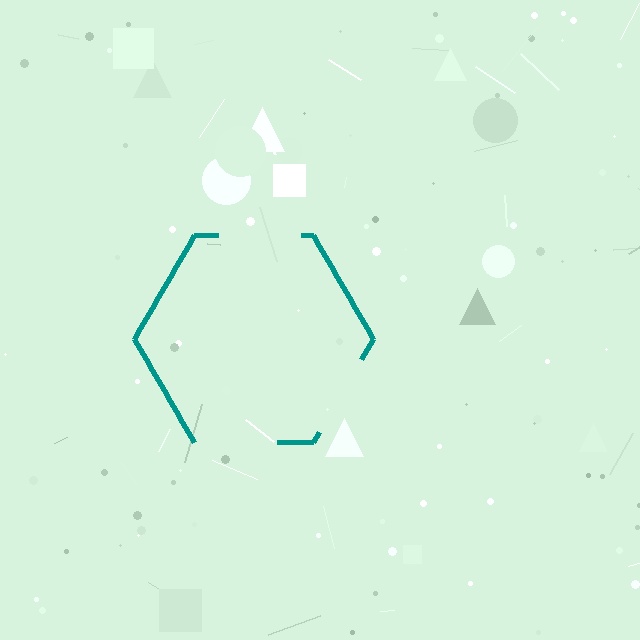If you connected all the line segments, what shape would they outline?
They would outline a hexagon.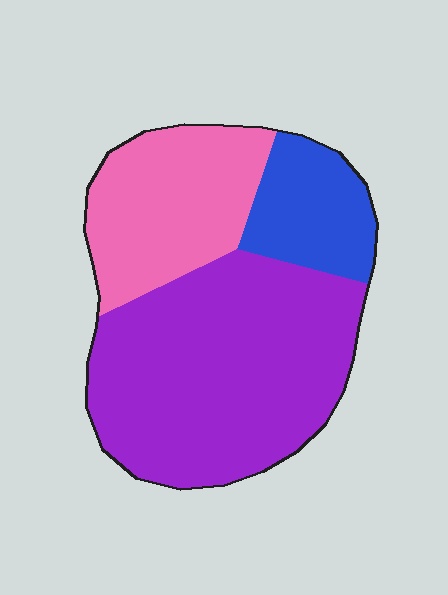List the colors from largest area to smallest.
From largest to smallest: purple, pink, blue.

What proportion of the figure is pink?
Pink takes up about one quarter (1/4) of the figure.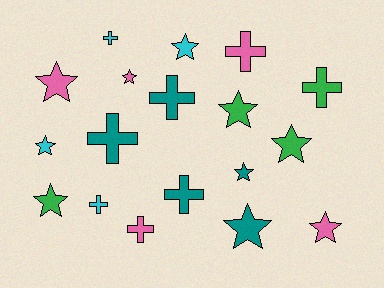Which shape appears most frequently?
Star, with 10 objects.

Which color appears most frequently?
Teal, with 5 objects.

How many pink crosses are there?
There are 2 pink crosses.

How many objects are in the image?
There are 18 objects.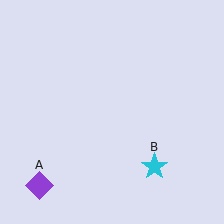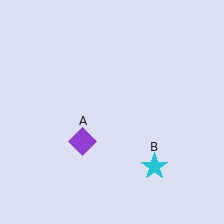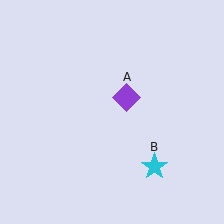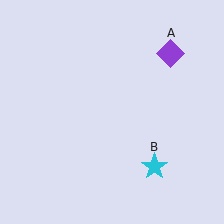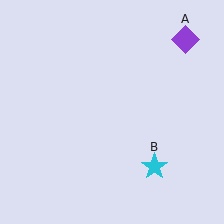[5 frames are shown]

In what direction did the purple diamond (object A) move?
The purple diamond (object A) moved up and to the right.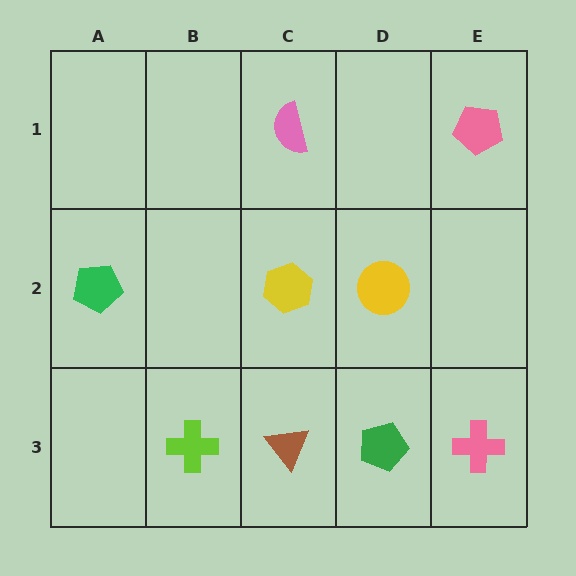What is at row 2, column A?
A green pentagon.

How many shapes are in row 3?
4 shapes.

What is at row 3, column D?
A green pentagon.